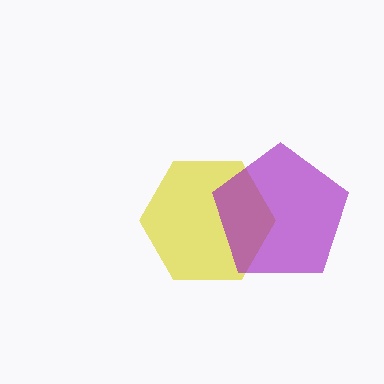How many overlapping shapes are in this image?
There are 2 overlapping shapes in the image.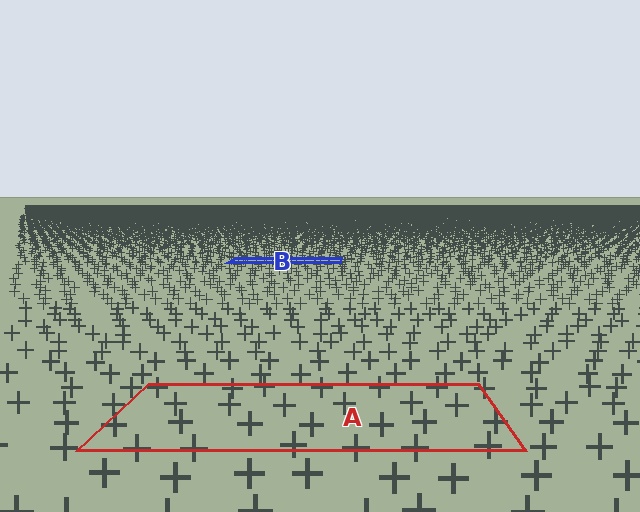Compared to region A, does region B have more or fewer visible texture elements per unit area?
Region B has more texture elements per unit area — they are packed more densely because it is farther away.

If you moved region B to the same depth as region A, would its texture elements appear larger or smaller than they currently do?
They would appear larger. At a closer depth, the same texture elements are projected at a bigger on-screen size.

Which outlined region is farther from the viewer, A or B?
Region B is farther from the viewer — the texture elements inside it appear smaller and more densely packed.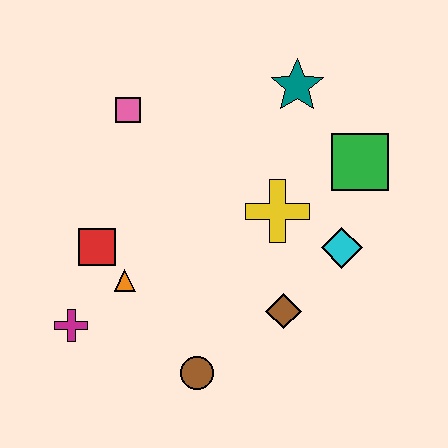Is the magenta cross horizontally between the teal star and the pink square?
No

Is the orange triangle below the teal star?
Yes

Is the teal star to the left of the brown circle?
No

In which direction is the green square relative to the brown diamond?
The green square is above the brown diamond.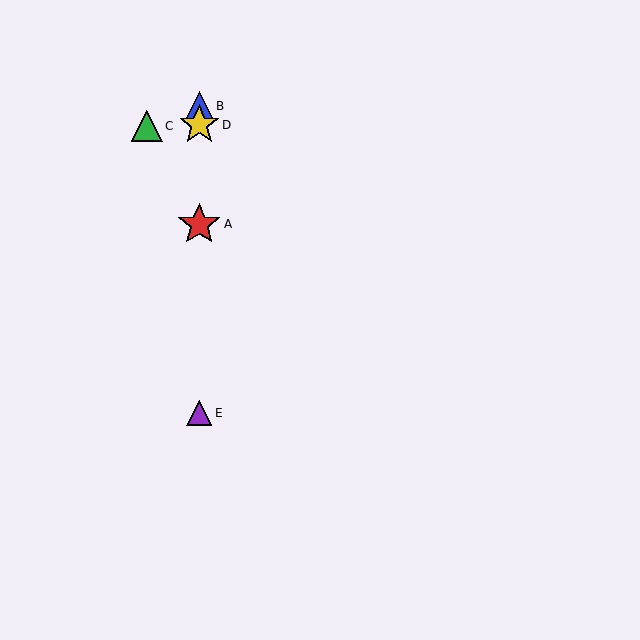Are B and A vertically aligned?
Yes, both are at x≈199.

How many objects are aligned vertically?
4 objects (A, B, D, E) are aligned vertically.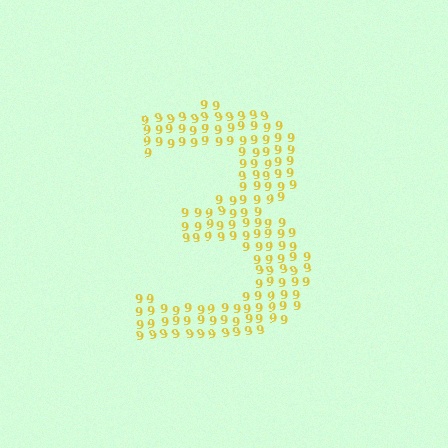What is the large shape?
The large shape is the digit 3.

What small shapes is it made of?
It is made of small digit 9's.